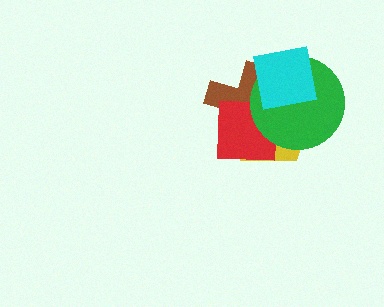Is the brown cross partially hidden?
Yes, it is partially covered by another shape.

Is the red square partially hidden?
Yes, it is partially covered by another shape.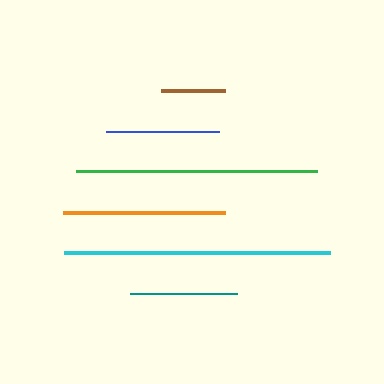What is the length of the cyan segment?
The cyan segment is approximately 267 pixels long.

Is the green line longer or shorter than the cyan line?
The cyan line is longer than the green line.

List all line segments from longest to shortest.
From longest to shortest: cyan, green, orange, blue, teal, brown.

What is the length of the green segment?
The green segment is approximately 241 pixels long.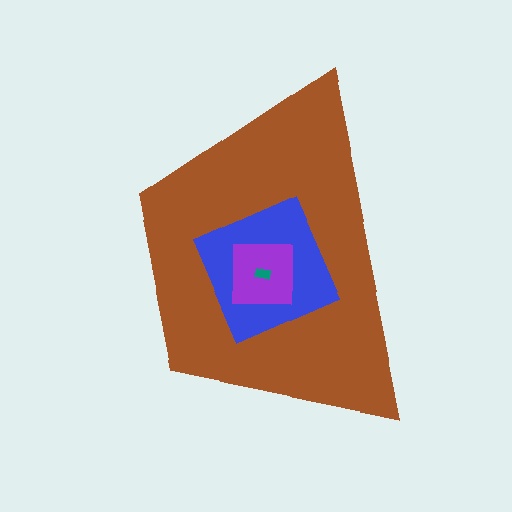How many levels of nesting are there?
4.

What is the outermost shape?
The brown trapezoid.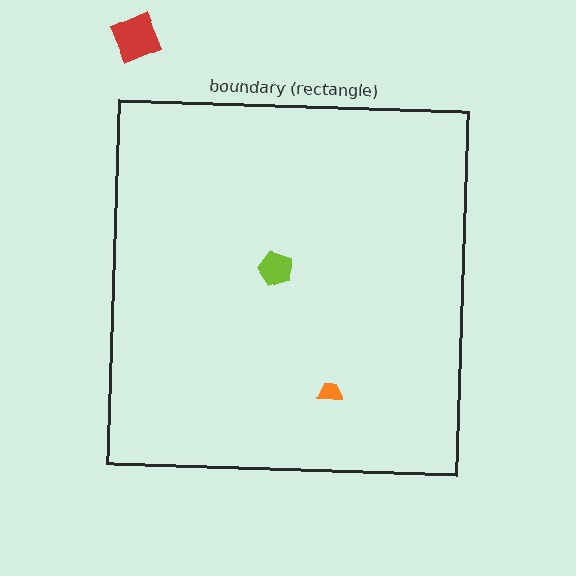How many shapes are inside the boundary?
2 inside, 1 outside.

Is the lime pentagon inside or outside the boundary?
Inside.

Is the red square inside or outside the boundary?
Outside.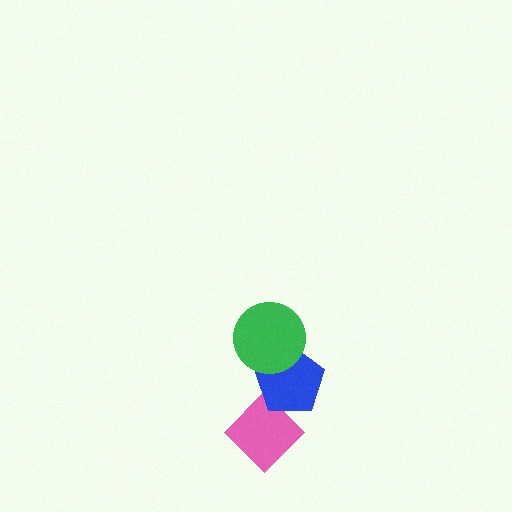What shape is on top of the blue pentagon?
The green circle is on top of the blue pentagon.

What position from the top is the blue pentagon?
The blue pentagon is 2nd from the top.